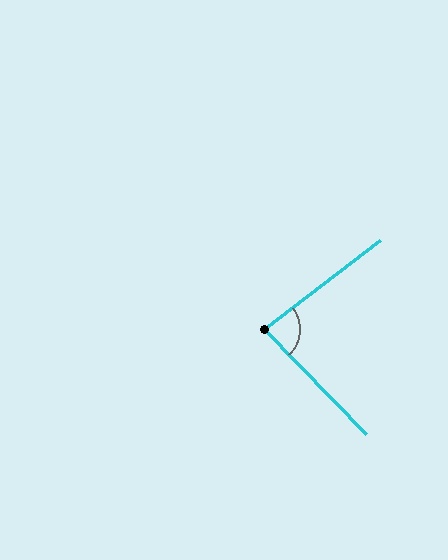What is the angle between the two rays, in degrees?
Approximately 84 degrees.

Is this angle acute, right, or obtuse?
It is acute.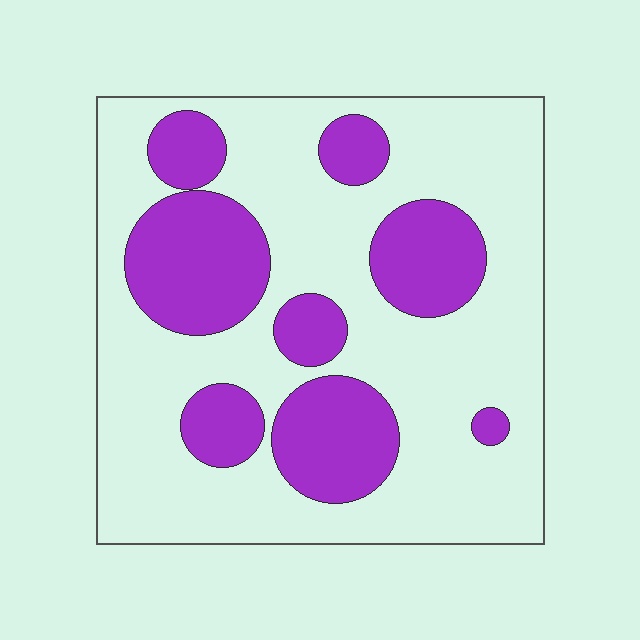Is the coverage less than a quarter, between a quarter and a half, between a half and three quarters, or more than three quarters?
Between a quarter and a half.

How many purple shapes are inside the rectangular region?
8.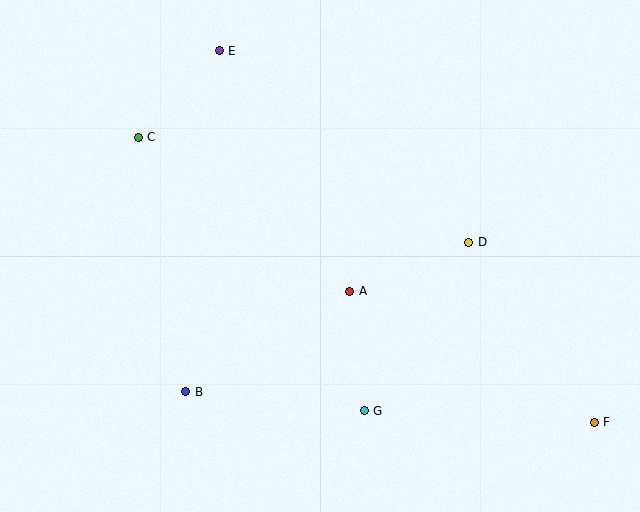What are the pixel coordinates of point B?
Point B is at (186, 392).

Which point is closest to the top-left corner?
Point C is closest to the top-left corner.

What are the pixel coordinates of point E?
Point E is at (219, 51).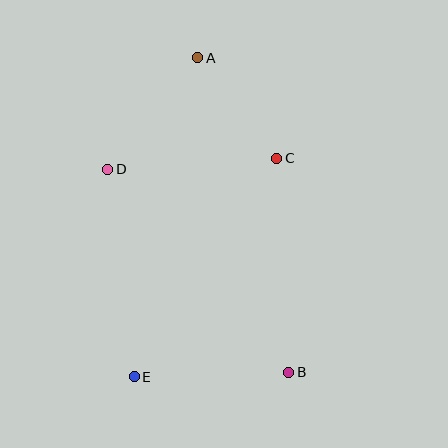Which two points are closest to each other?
Points A and C are closest to each other.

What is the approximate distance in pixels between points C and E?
The distance between C and E is approximately 261 pixels.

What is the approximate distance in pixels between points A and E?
The distance between A and E is approximately 325 pixels.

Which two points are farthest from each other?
Points A and B are farthest from each other.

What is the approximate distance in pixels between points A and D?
The distance between A and D is approximately 143 pixels.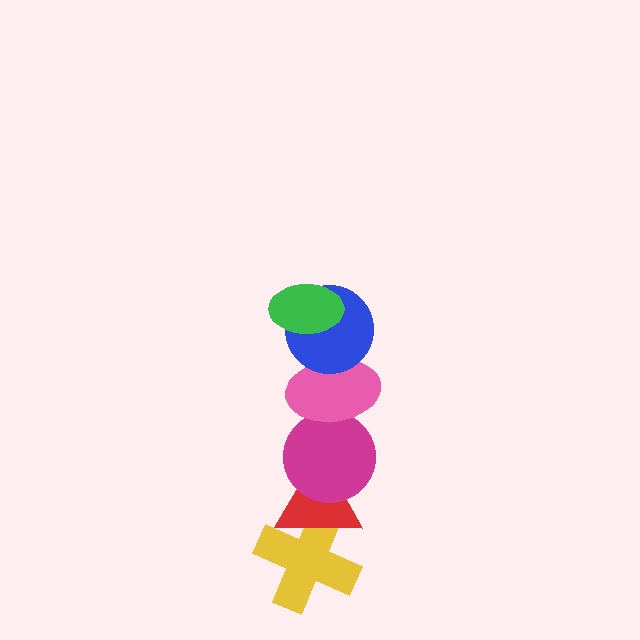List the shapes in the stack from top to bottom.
From top to bottom: the green ellipse, the blue circle, the pink ellipse, the magenta circle, the red triangle, the yellow cross.